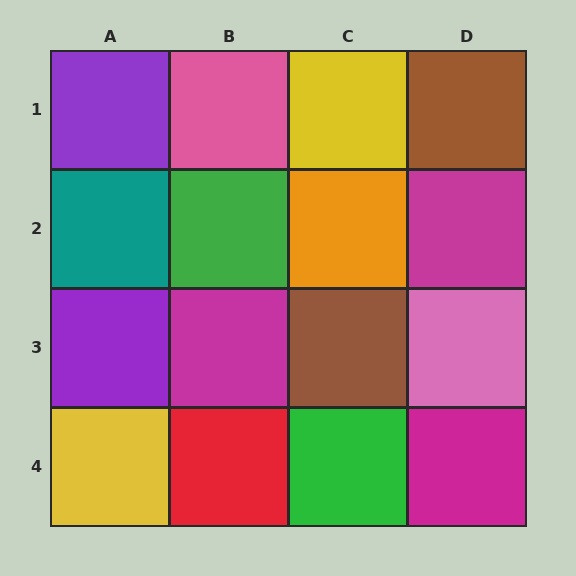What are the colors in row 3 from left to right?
Purple, magenta, brown, pink.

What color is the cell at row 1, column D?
Brown.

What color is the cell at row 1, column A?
Purple.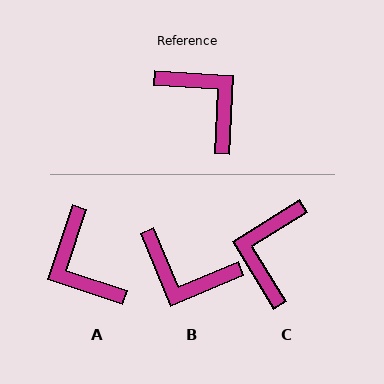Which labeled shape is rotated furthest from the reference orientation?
A, about 165 degrees away.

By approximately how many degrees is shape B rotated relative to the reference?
Approximately 154 degrees clockwise.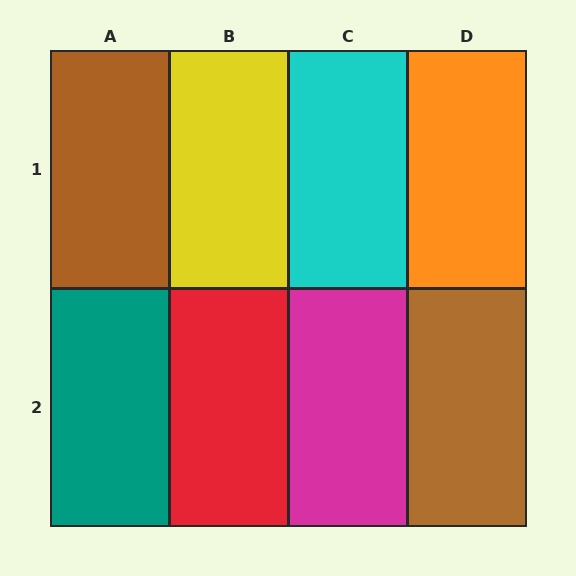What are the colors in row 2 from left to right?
Teal, red, magenta, brown.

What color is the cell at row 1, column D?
Orange.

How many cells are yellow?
1 cell is yellow.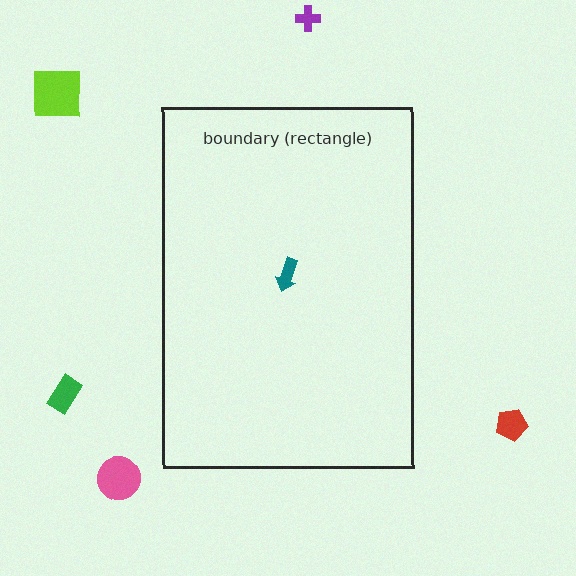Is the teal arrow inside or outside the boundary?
Inside.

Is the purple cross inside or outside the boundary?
Outside.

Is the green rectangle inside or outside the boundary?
Outside.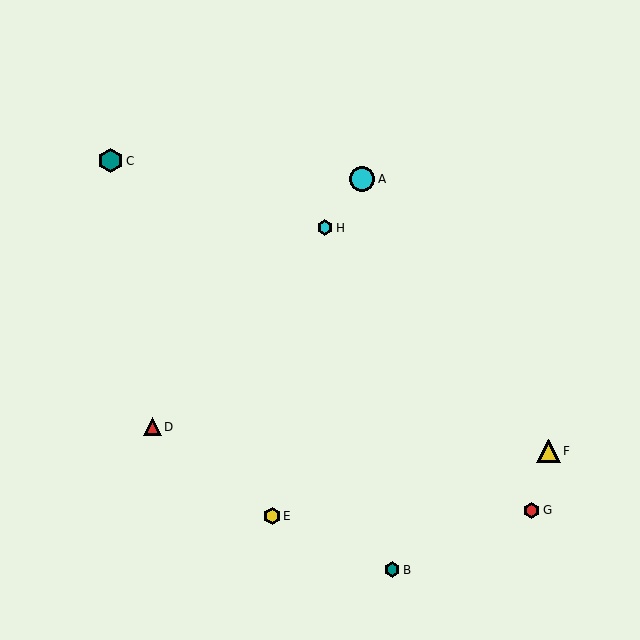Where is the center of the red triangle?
The center of the red triangle is at (152, 427).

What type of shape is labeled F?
Shape F is a yellow triangle.